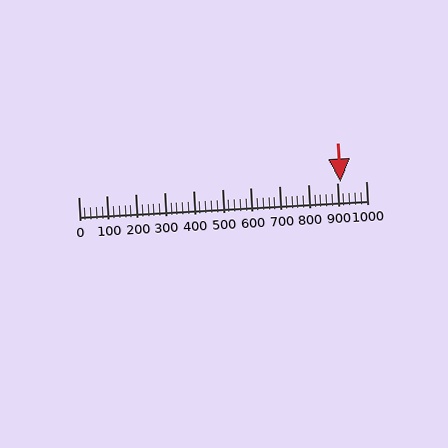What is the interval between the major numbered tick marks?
The major tick marks are spaced 100 units apart.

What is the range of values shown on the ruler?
The ruler shows values from 0 to 1000.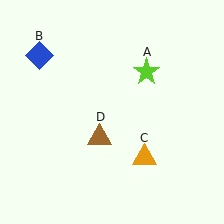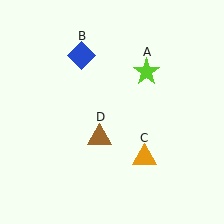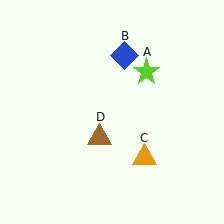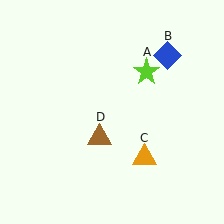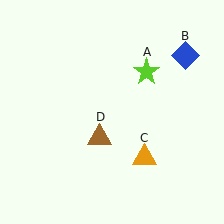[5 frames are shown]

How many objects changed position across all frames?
1 object changed position: blue diamond (object B).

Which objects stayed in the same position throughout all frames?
Lime star (object A) and orange triangle (object C) and brown triangle (object D) remained stationary.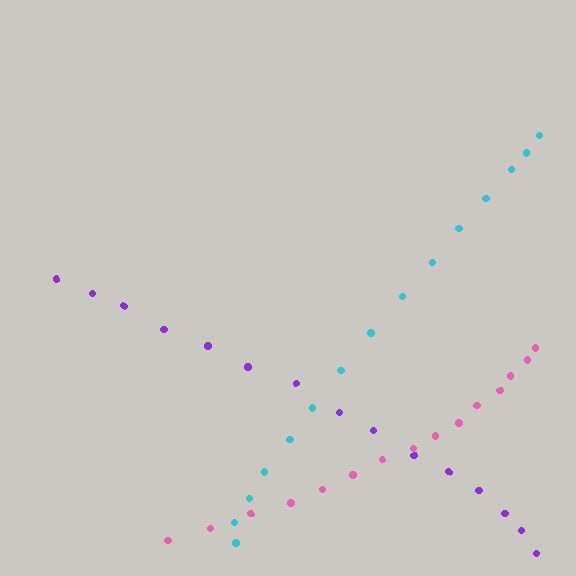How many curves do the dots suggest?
There are 3 distinct paths.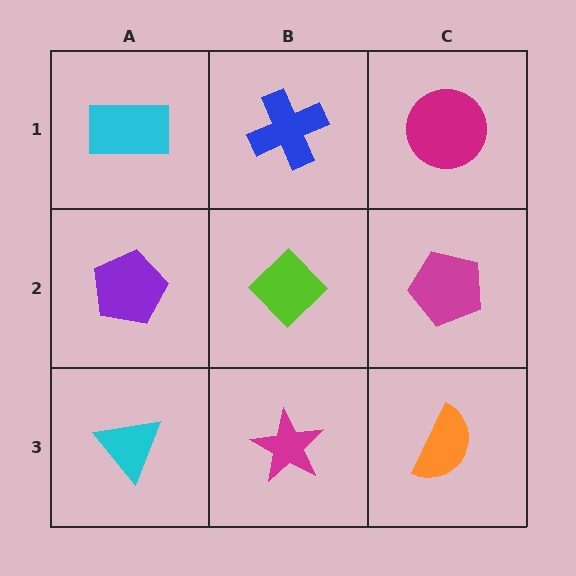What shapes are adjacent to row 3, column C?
A magenta pentagon (row 2, column C), a magenta star (row 3, column B).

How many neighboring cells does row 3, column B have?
3.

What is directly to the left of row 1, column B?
A cyan rectangle.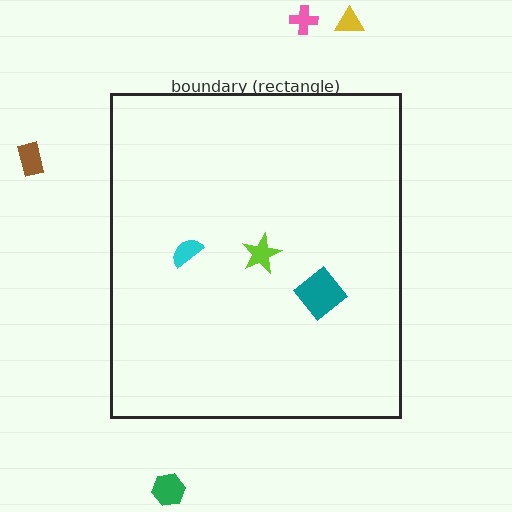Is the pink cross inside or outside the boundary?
Outside.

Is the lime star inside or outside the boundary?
Inside.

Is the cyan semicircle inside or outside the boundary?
Inside.